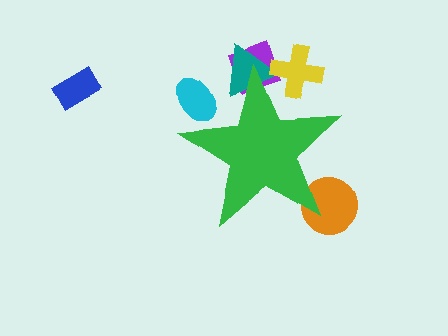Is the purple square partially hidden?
Yes, the purple square is partially hidden behind the green star.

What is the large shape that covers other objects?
A green star.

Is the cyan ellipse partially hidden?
Yes, the cyan ellipse is partially hidden behind the green star.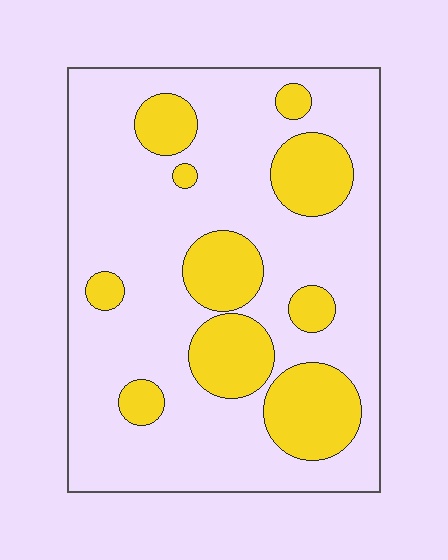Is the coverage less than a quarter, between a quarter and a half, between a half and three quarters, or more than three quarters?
Between a quarter and a half.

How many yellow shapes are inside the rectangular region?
10.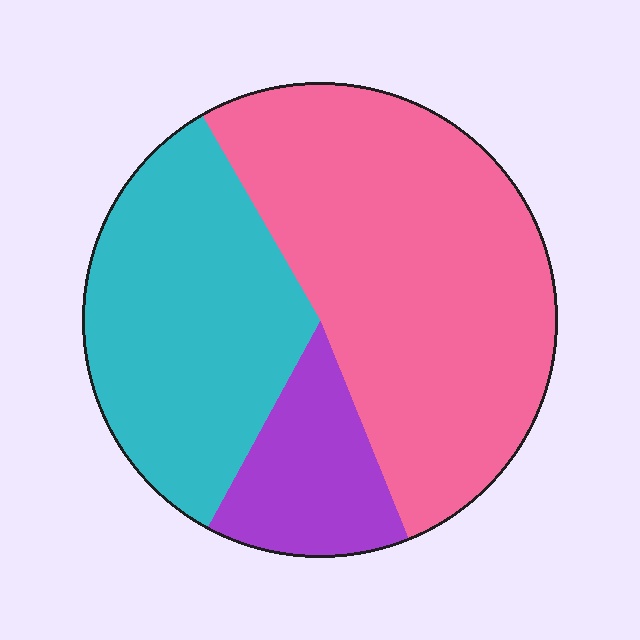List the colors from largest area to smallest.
From largest to smallest: pink, cyan, purple.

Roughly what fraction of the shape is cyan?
Cyan covers 34% of the shape.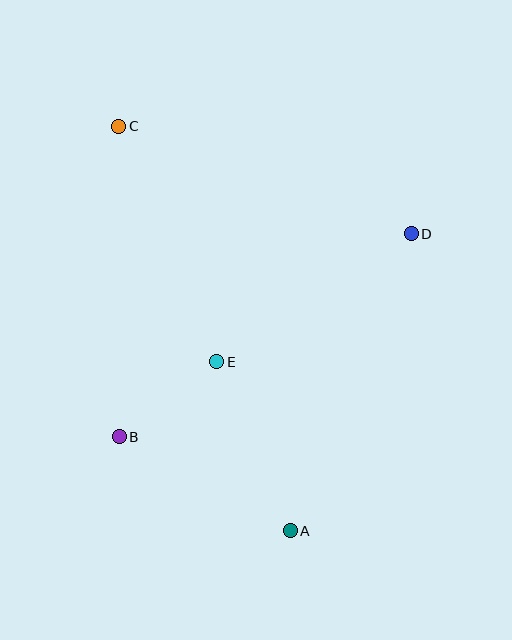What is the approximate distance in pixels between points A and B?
The distance between A and B is approximately 195 pixels.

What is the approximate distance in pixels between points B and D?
The distance between B and D is approximately 356 pixels.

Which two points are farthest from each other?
Points A and C are farthest from each other.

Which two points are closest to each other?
Points B and E are closest to each other.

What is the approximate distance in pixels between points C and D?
The distance between C and D is approximately 312 pixels.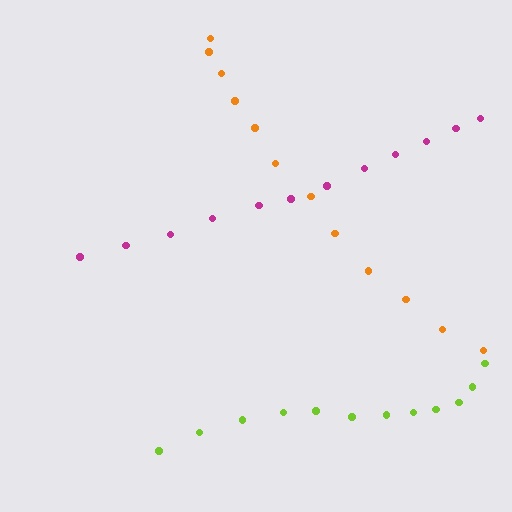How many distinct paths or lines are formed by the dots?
There are 3 distinct paths.